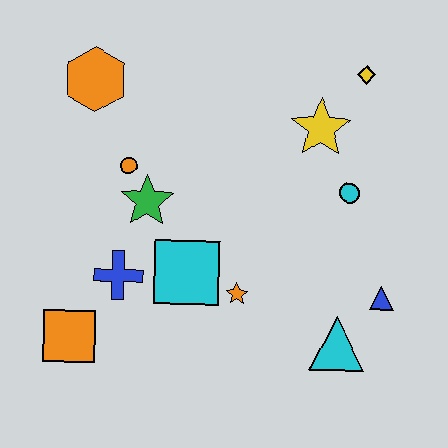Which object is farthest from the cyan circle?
The orange square is farthest from the cyan circle.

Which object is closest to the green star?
The orange circle is closest to the green star.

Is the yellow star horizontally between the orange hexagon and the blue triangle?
Yes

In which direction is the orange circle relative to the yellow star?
The orange circle is to the left of the yellow star.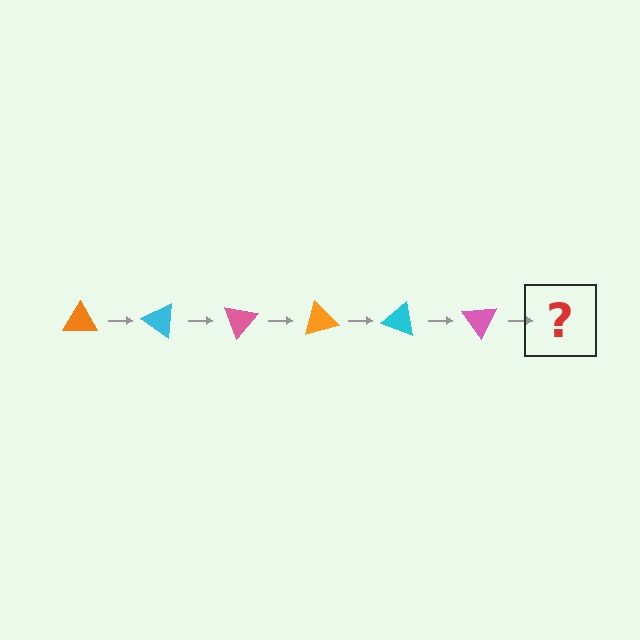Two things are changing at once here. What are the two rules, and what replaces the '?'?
The two rules are that it rotates 35 degrees each step and the color cycles through orange, cyan, and pink. The '?' should be an orange triangle, rotated 210 degrees from the start.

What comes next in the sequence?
The next element should be an orange triangle, rotated 210 degrees from the start.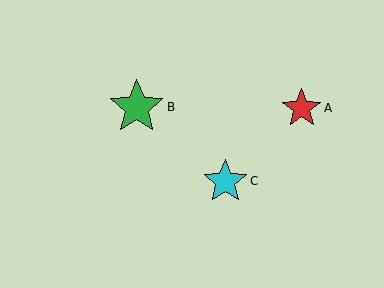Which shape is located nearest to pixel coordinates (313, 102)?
The red star (labeled A) at (302, 108) is nearest to that location.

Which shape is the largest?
The green star (labeled B) is the largest.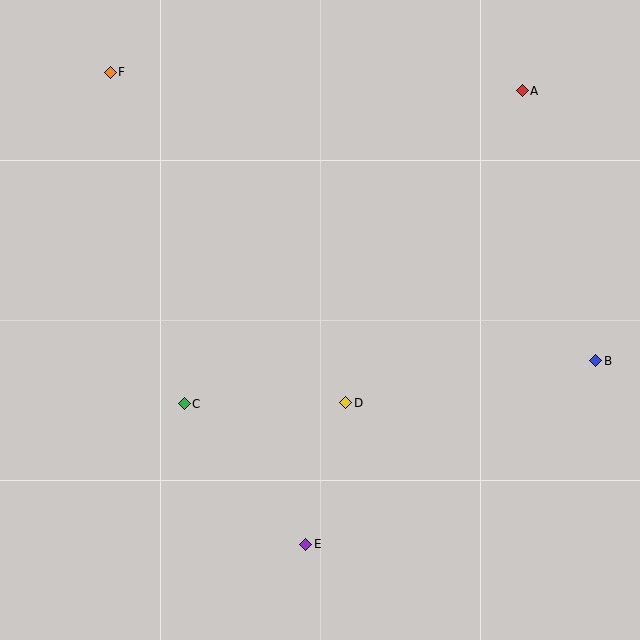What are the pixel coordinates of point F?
Point F is at (110, 72).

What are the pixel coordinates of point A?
Point A is at (522, 91).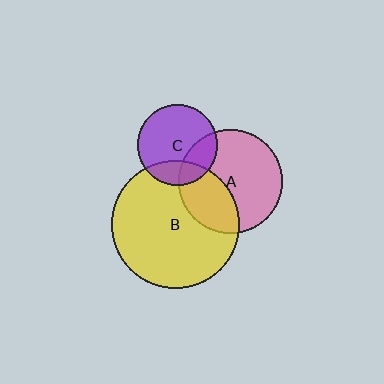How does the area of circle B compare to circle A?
Approximately 1.5 times.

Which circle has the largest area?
Circle B (yellow).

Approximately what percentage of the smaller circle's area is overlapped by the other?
Approximately 20%.